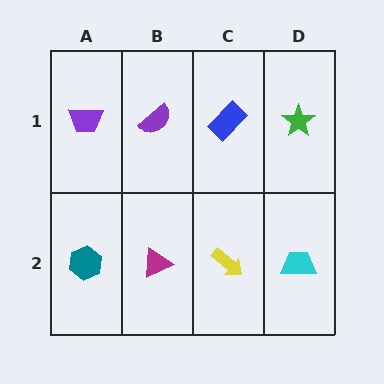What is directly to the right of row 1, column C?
A green star.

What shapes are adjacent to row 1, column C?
A yellow arrow (row 2, column C), a purple semicircle (row 1, column B), a green star (row 1, column D).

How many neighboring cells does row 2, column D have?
2.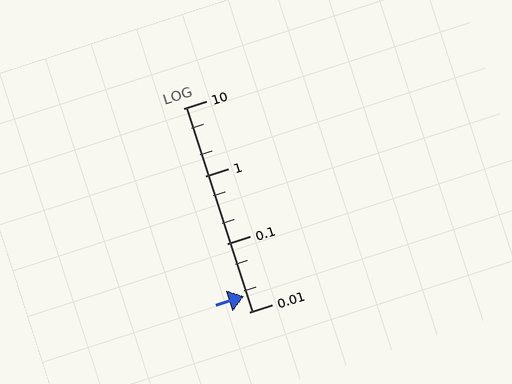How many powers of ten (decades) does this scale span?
The scale spans 3 decades, from 0.01 to 10.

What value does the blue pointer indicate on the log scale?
The pointer indicates approximately 0.017.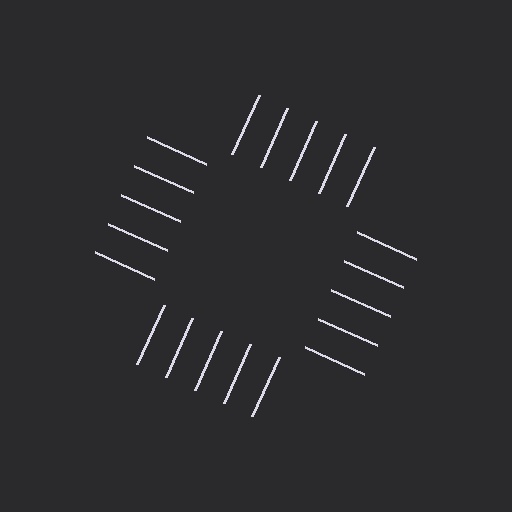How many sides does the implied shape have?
4 sides — the line-ends trace a square.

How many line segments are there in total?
20 — 5 along each of the 4 edges.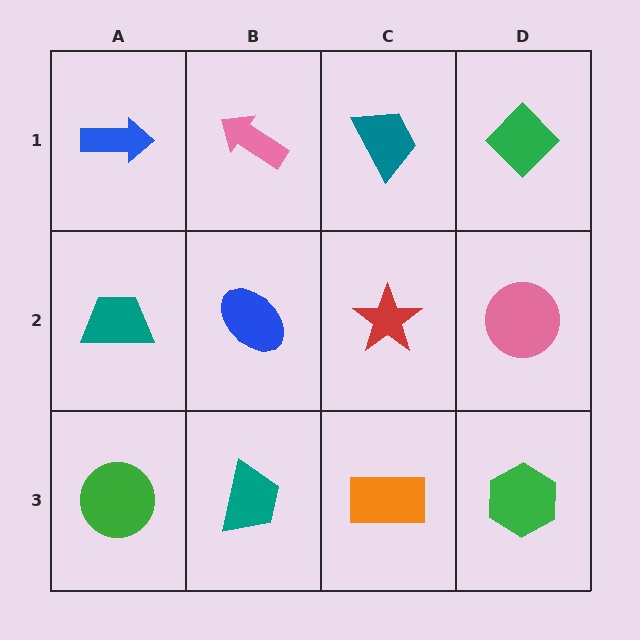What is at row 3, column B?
A teal trapezoid.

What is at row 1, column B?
A pink arrow.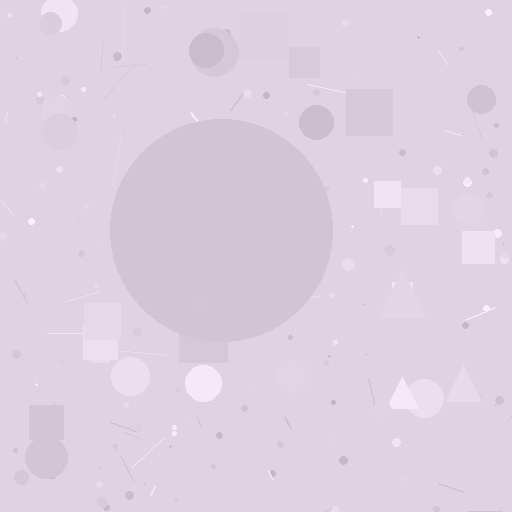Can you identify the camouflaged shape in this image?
The camouflaged shape is a circle.